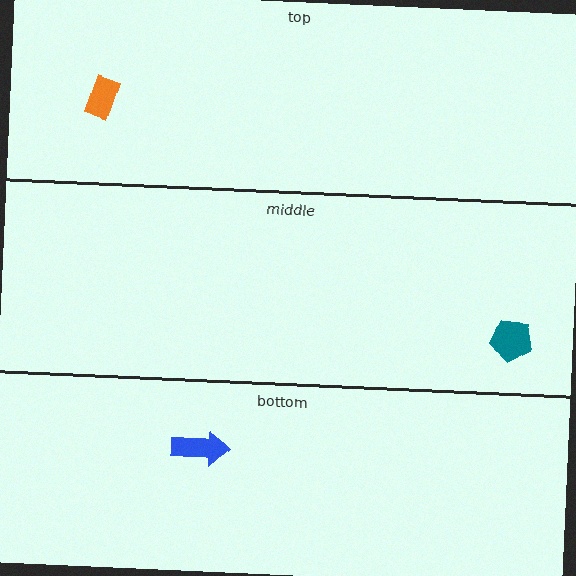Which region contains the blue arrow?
The bottom region.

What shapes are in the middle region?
The teal pentagon.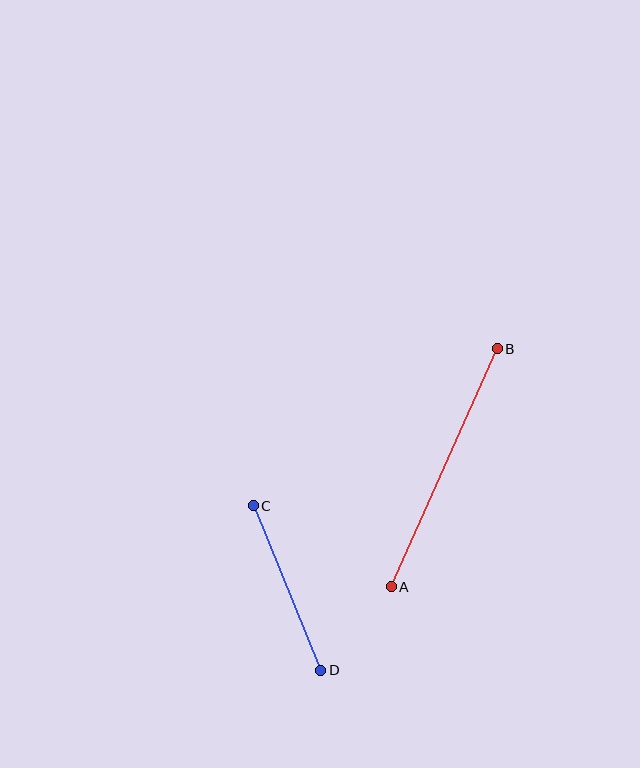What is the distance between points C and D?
The distance is approximately 178 pixels.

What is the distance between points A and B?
The distance is approximately 261 pixels.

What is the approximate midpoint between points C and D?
The midpoint is at approximately (287, 588) pixels.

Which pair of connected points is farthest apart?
Points A and B are farthest apart.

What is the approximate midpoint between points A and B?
The midpoint is at approximately (444, 468) pixels.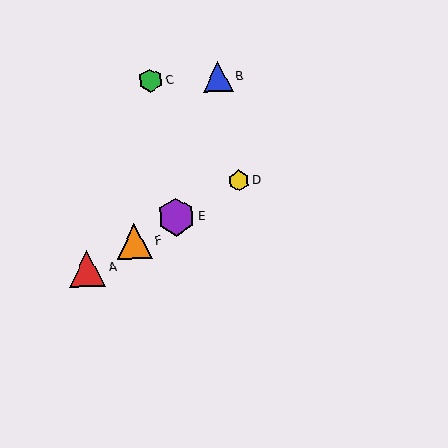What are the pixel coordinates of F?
Object F is at (134, 241).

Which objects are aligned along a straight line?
Objects A, D, E, F are aligned along a straight line.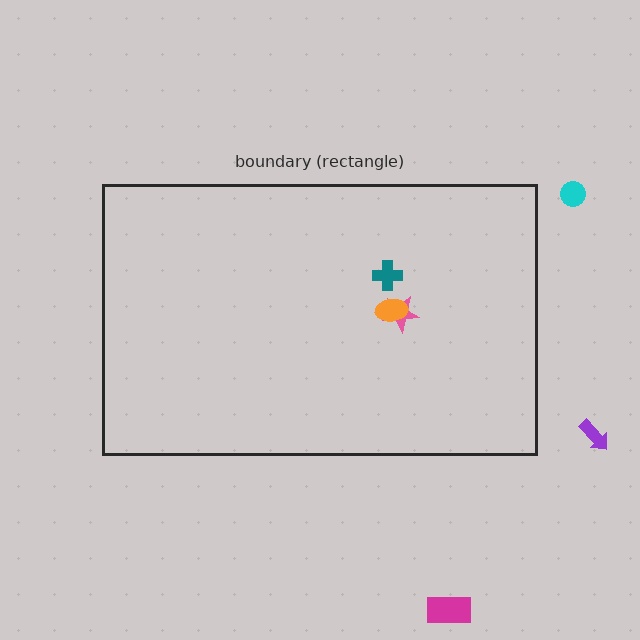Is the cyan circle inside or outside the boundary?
Outside.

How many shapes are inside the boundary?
3 inside, 3 outside.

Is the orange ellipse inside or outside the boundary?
Inside.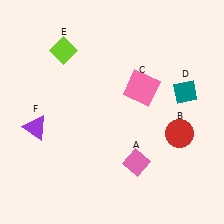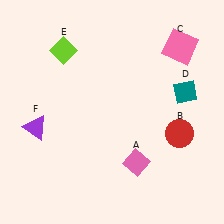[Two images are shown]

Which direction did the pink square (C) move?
The pink square (C) moved up.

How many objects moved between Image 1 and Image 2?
1 object moved between the two images.